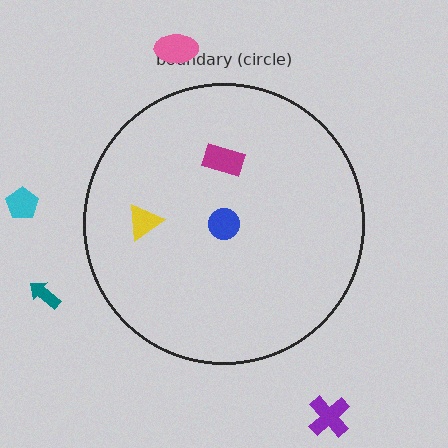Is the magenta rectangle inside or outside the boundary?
Inside.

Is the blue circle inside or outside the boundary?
Inside.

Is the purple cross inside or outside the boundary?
Outside.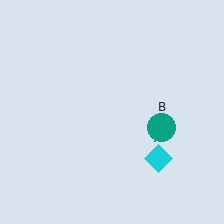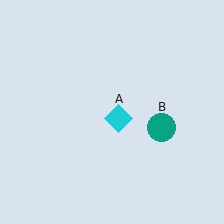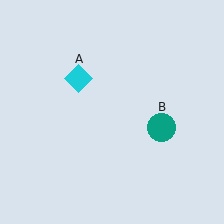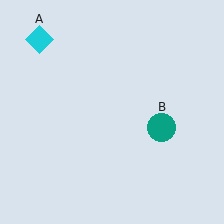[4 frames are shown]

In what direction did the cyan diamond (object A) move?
The cyan diamond (object A) moved up and to the left.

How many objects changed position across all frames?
1 object changed position: cyan diamond (object A).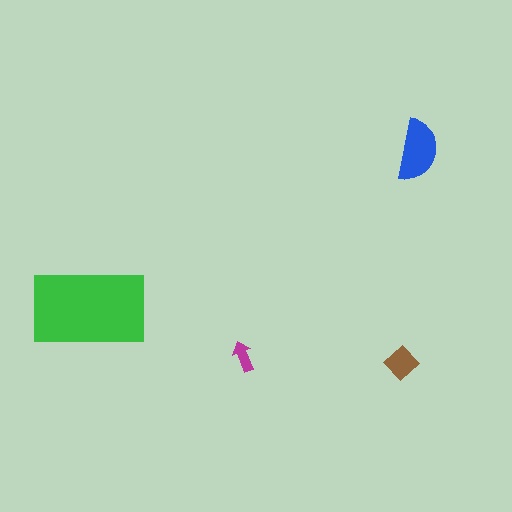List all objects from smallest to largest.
The magenta arrow, the brown diamond, the blue semicircle, the green rectangle.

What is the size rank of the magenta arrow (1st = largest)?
4th.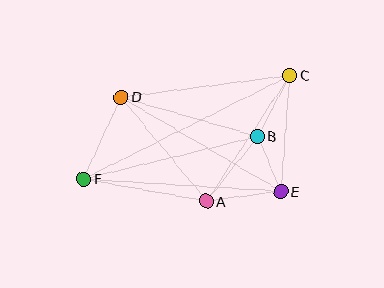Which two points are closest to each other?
Points B and E are closest to each other.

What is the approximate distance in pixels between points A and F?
The distance between A and F is approximately 125 pixels.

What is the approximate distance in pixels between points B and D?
The distance between B and D is approximately 142 pixels.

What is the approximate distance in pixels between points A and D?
The distance between A and D is approximately 135 pixels.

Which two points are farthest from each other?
Points C and F are farthest from each other.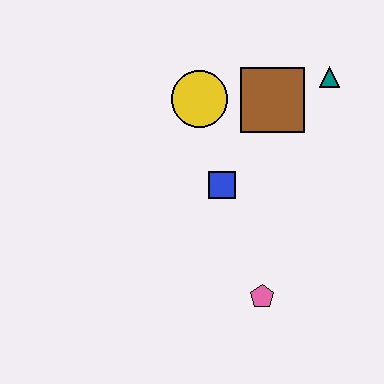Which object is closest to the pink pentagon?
The blue square is closest to the pink pentagon.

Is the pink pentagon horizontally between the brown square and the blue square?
Yes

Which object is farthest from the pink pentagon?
The teal triangle is farthest from the pink pentagon.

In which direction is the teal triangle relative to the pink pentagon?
The teal triangle is above the pink pentagon.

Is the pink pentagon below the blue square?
Yes